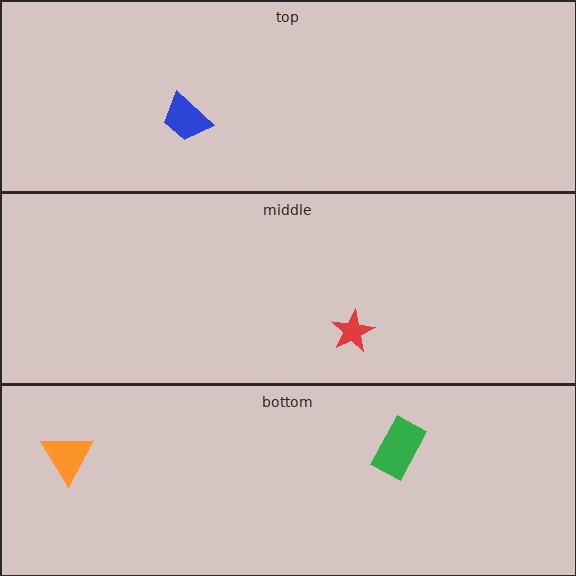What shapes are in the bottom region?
The orange triangle, the green rectangle.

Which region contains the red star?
The middle region.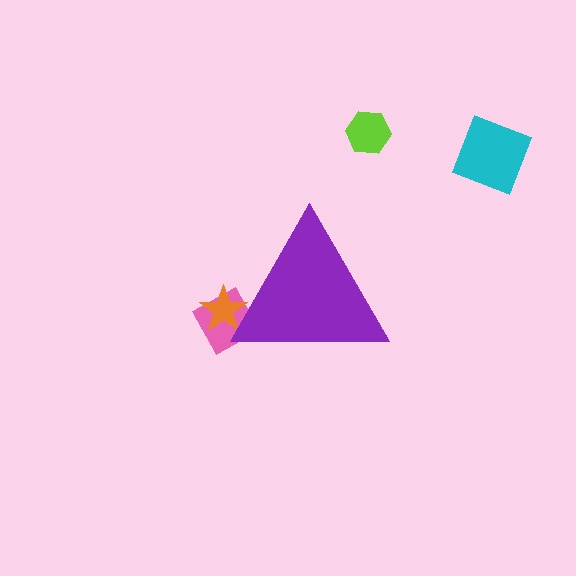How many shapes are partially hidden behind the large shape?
2 shapes are partially hidden.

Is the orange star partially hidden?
Yes, the orange star is partially hidden behind the purple triangle.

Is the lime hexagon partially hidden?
No, the lime hexagon is fully visible.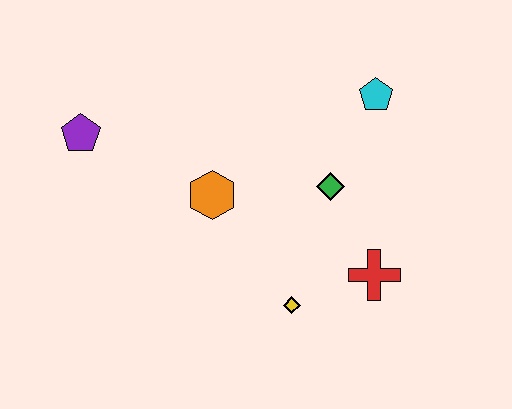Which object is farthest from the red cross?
The purple pentagon is farthest from the red cross.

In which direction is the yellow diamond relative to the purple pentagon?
The yellow diamond is to the right of the purple pentagon.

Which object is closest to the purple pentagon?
The orange hexagon is closest to the purple pentagon.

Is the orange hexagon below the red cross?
No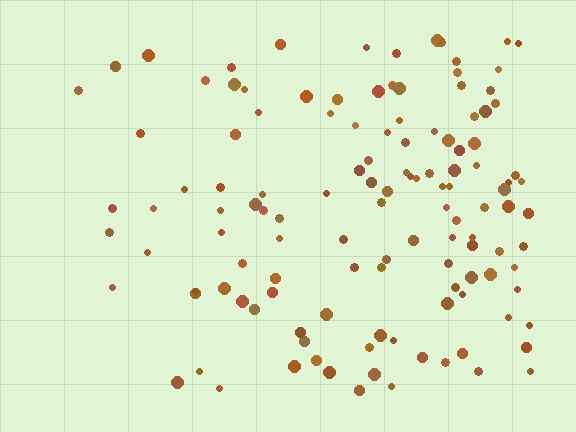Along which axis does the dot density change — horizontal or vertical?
Horizontal.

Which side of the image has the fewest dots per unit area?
The left.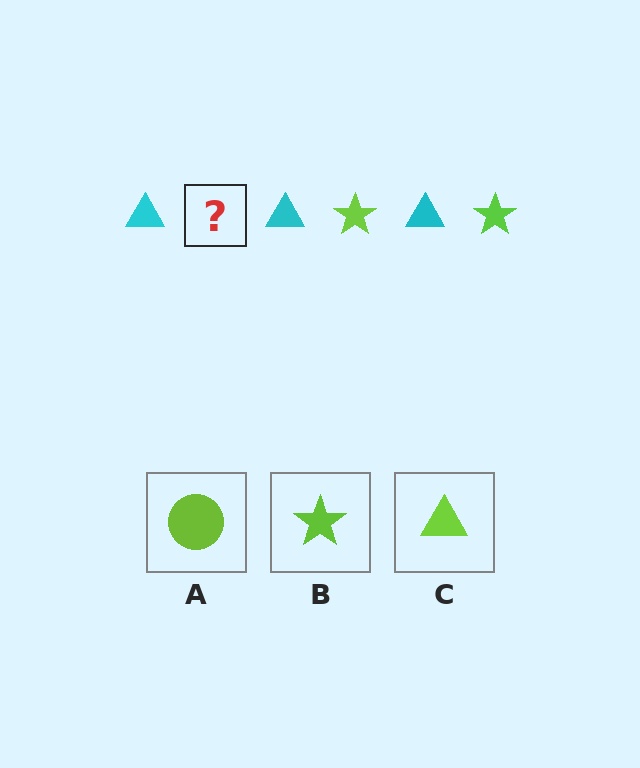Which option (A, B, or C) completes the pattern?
B.